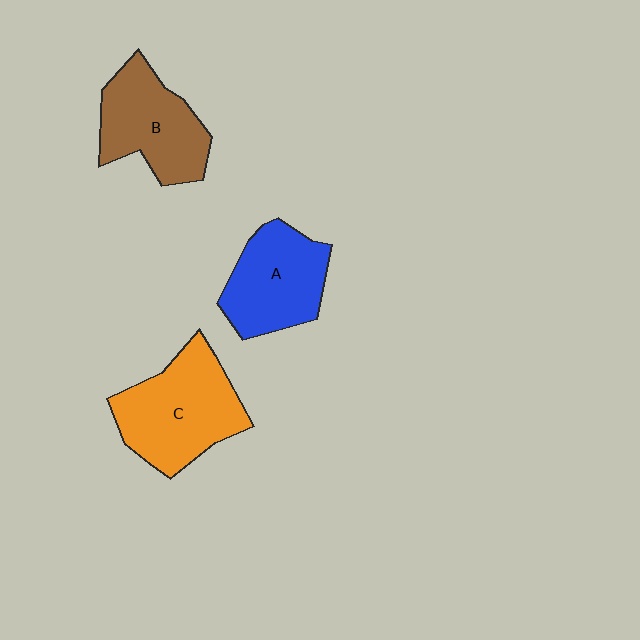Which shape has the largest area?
Shape C (orange).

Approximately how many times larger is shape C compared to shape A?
Approximately 1.2 times.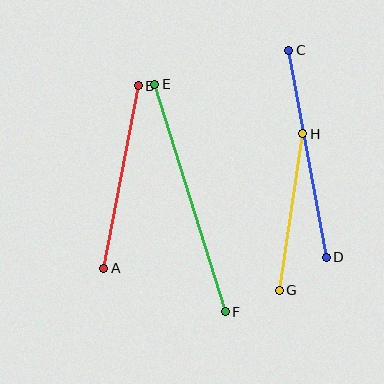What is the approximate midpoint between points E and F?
The midpoint is at approximately (190, 198) pixels.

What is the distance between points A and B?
The distance is approximately 186 pixels.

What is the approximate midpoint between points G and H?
The midpoint is at approximately (291, 212) pixels.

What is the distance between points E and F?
The distance is approximately 238 pixels.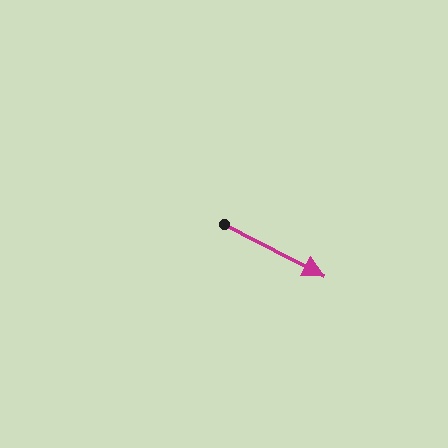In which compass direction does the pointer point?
Southeast.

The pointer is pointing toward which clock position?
Roughly 4 o'clock.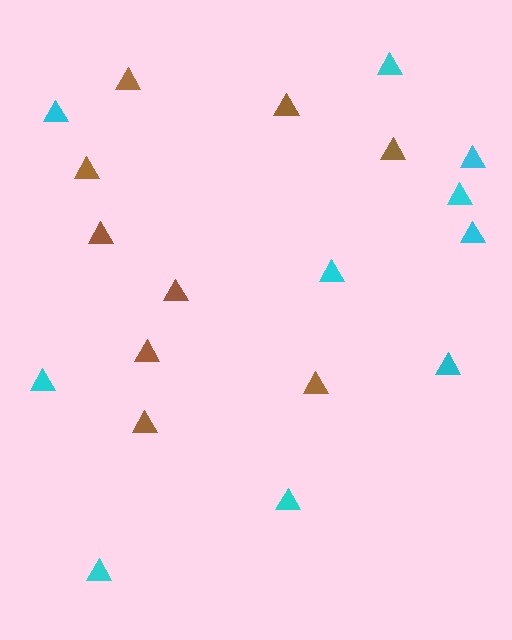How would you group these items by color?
There are 2 groups: one group of cyan triangles (10) and one group of brown triangles (9).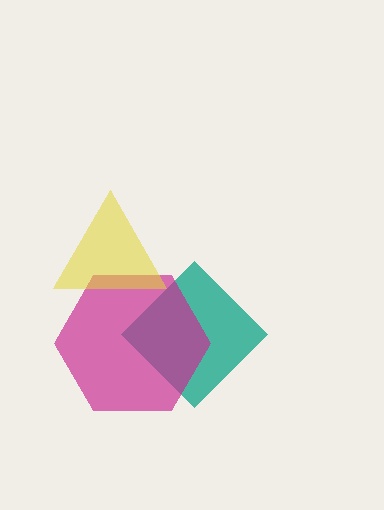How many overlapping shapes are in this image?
There are 3 overlapping shapes in the image.